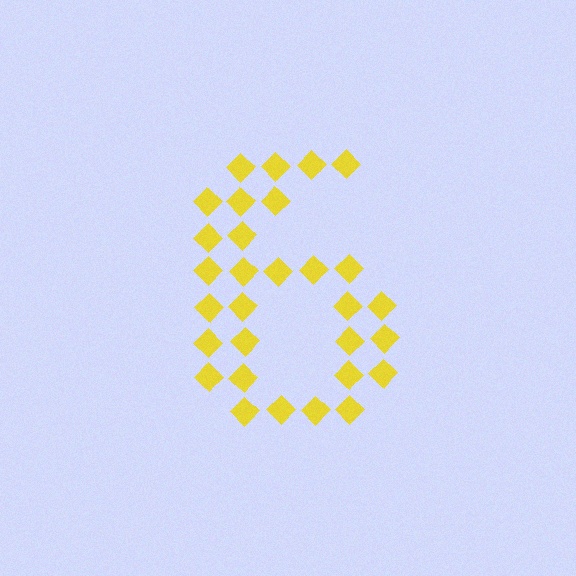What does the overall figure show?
The overall figure shows the digit 6.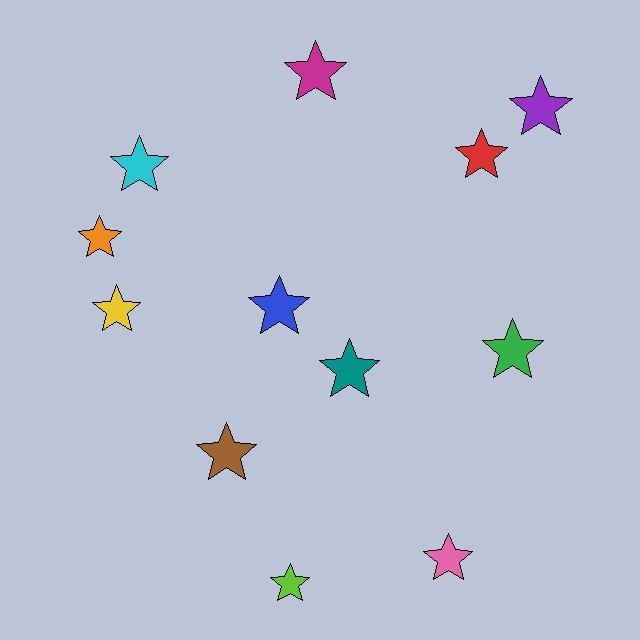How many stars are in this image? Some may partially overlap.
There are 12 stars.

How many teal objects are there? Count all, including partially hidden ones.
There is 1 teal object.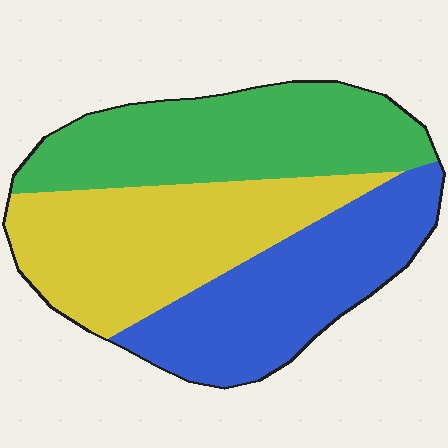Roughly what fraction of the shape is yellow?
Yellow covers about 35% of the shape.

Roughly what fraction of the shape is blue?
Blue covers around 30% of the shape.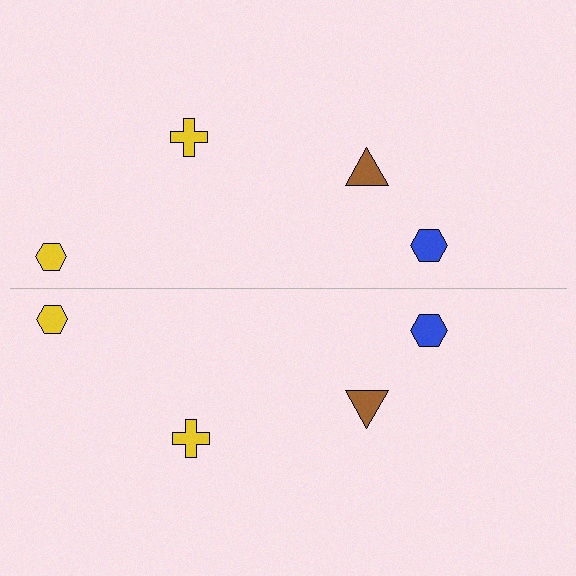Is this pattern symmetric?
Yes, this pattern has bilateral (reflection) symmetry.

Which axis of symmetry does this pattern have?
The pattern has a horizontal axis of symmetry running through the center of the image.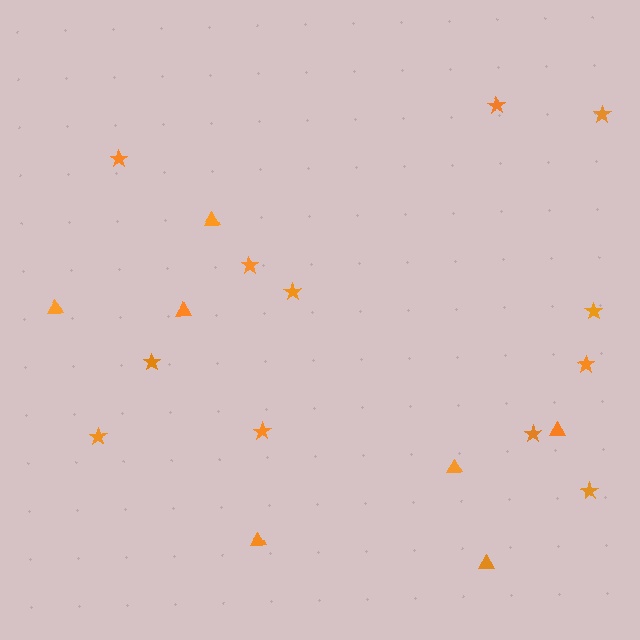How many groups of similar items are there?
There are 2 groups: one group of stars (12) and one group of triangles (7).